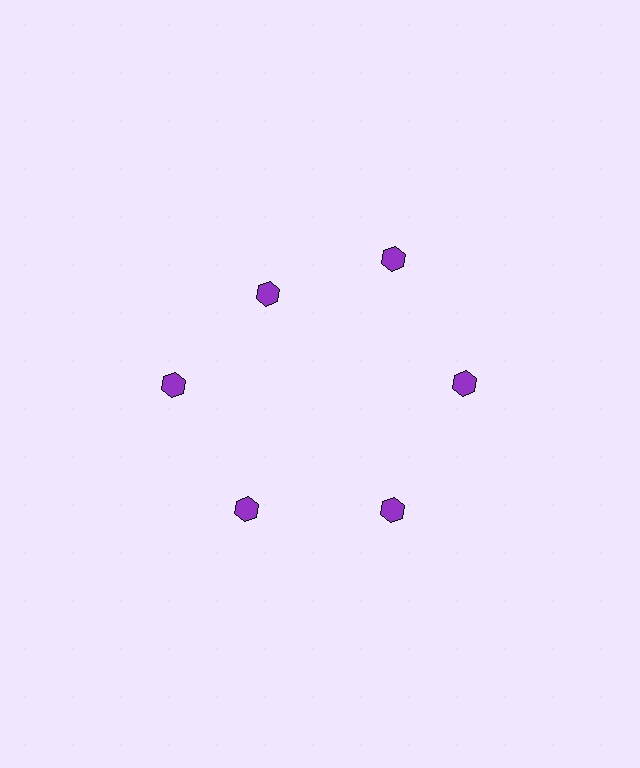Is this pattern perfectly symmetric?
No. The 6 purple hexagons are arranged in a ring, but one element near the 11 o'clock position is pulled inward toward the center, breaking the 6-fold rotational symmetry.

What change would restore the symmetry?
The symmetry would be restored by moving it outward, back onto the ring so that all 6 hexagons sit at equal angles and equal distance from the center.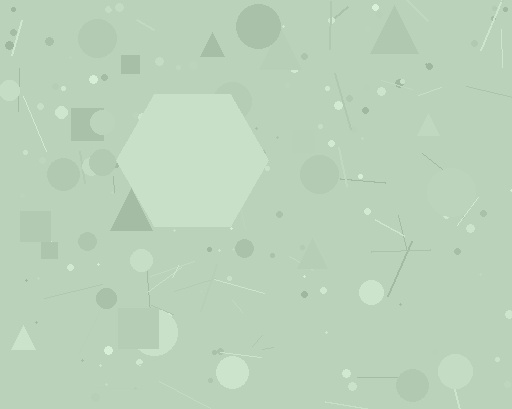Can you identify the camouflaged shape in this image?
The camouflaged shape is a hexagon.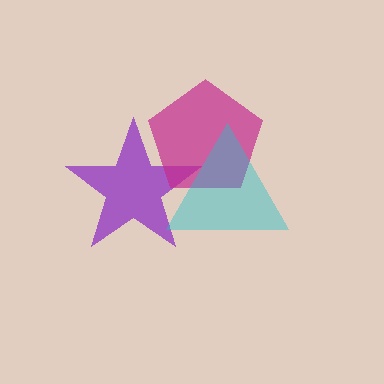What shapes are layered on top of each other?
The layered shapes are: a purple star, a magenta pentagon, a cyan triangle.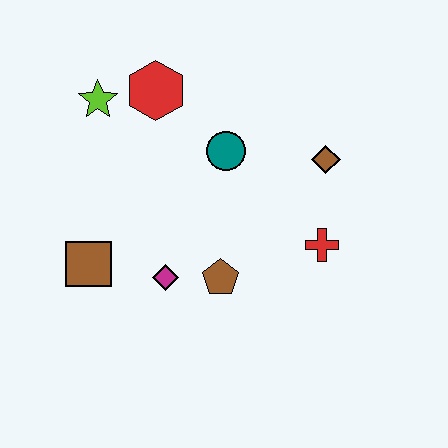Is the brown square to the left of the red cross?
Yes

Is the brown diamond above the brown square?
Yes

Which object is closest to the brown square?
The magenta diamond is closest to the brown square.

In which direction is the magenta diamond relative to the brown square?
The magenta diamond is to the right of the brown square.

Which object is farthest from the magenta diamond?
The brown diamond is farthest from the magenta diamond.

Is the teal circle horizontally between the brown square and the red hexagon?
No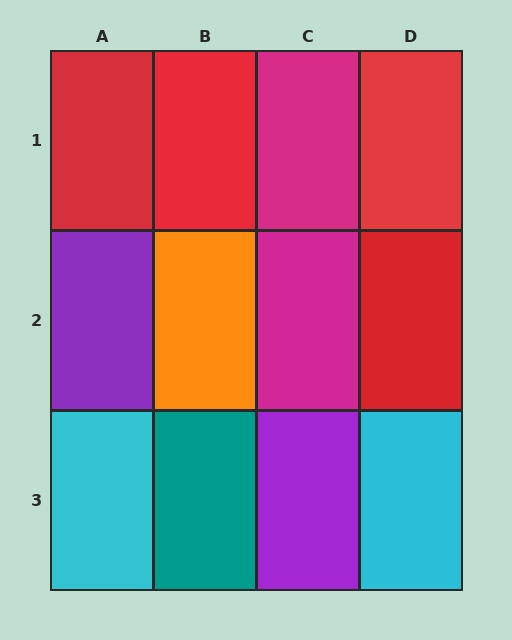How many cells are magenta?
2 cells are magenta.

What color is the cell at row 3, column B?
Teal.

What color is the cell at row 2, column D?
Red.